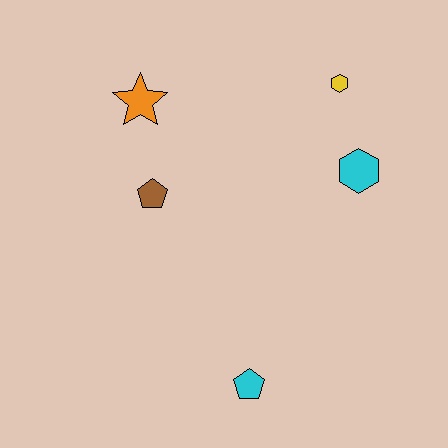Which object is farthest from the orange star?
The cyan pentagon is farthest from the orange star.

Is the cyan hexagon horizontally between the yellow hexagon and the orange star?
No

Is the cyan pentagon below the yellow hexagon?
Yes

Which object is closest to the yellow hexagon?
The cyan hexagon is closest to the yellow hexagon.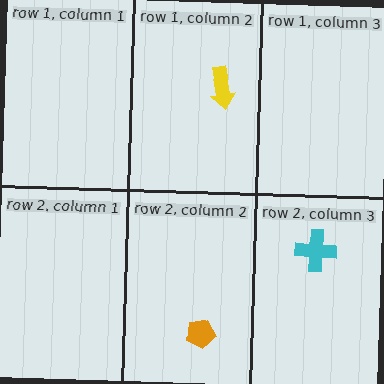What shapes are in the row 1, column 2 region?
The yellow arrow.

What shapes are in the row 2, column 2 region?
The orange pentagon.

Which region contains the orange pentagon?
The row 2, column 2 region.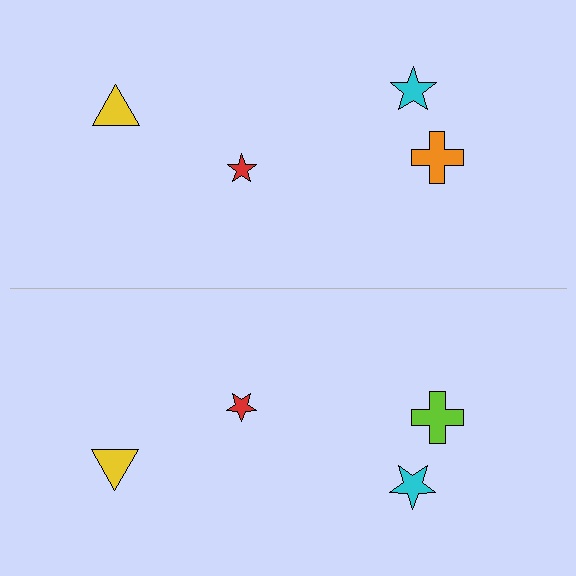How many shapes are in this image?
There are 8 shapes in this image.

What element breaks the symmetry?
The lime cross on the bottom side breaks the symmetry — its mirror counterpart is orange.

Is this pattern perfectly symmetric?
No, the pattern is not perfectly symmetric. The lime cross on the bottom side breaks the symmetry — its mirror counterpart is orange.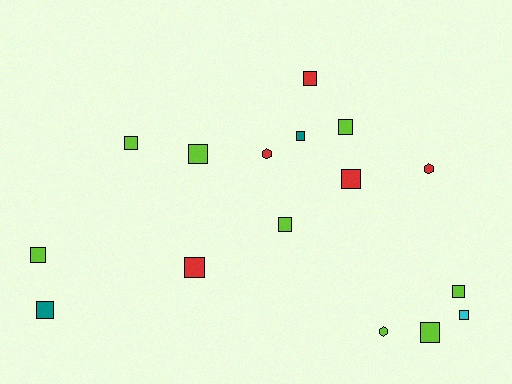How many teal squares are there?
There are 2 teal squares.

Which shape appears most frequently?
Square, with 13 objects.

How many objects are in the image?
There are 16 objects.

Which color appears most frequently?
Lime, with 8 objects.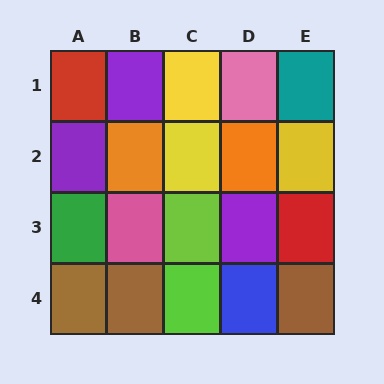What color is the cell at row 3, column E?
Red.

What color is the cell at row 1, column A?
Red.